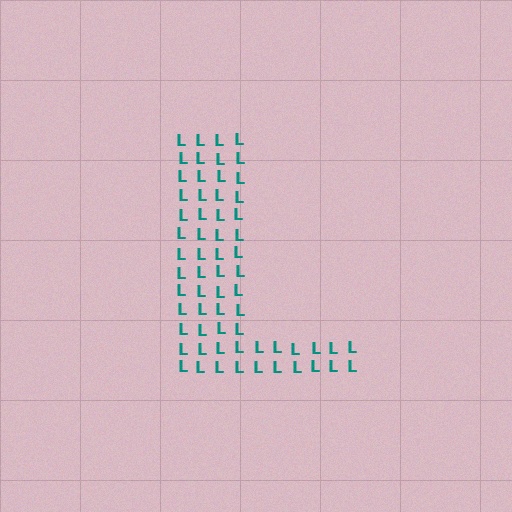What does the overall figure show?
The overall figure shows the letter L.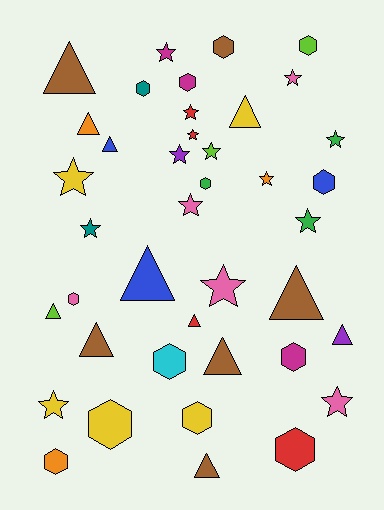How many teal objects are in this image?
There are 2 teal objects.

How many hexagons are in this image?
There are 13 hexagons.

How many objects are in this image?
There are 40 objects.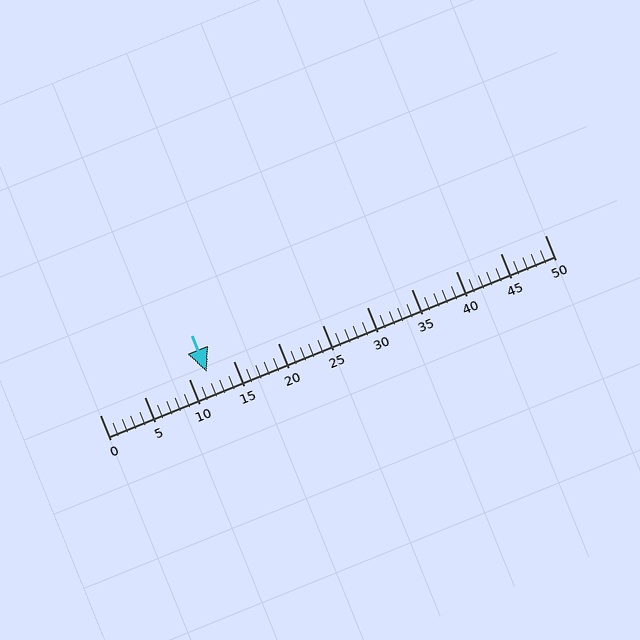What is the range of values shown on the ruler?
The ruler shows values from 0 to 50.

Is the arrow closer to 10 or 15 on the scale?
The arrow is closer to 10.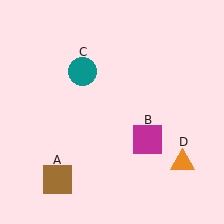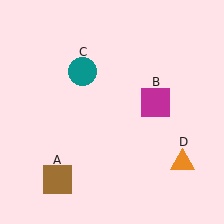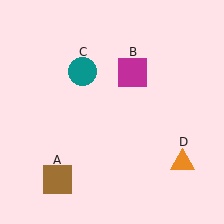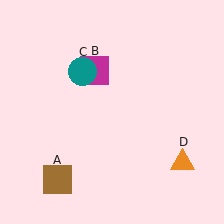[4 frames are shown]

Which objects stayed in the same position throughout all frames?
Brown square (object A) and teal circle (object C) and orange triangle (object D) remained stationary.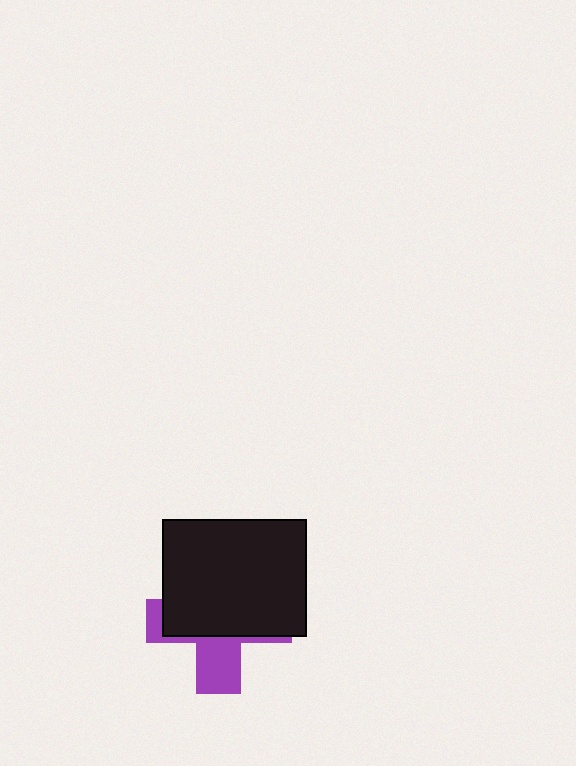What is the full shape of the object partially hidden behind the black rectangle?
The partially hidden object is a purple cross.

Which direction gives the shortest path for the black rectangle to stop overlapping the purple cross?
Moving up gives the shortest separation.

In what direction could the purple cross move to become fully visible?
The purple cross could move down. That would shift it out from behind the black rectangle entirely.